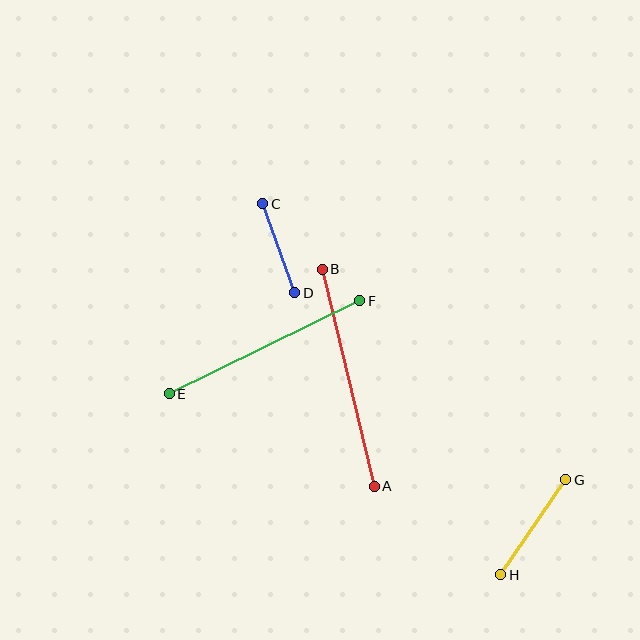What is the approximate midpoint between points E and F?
The midpoint is at approximately (265, 347) pixels.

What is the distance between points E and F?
The distance is approximately 212 pixels.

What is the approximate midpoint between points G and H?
The midpoint is at approximately (533, 527) pixels.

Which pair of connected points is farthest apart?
Points A and B are farthest apart.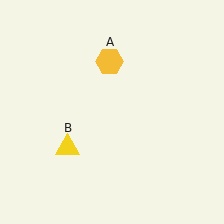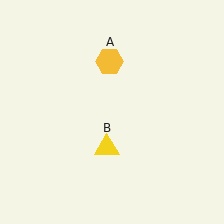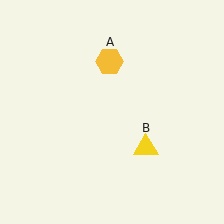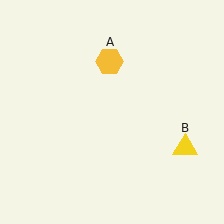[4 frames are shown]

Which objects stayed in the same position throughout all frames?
Yellow hexagon (object A) remained stationary.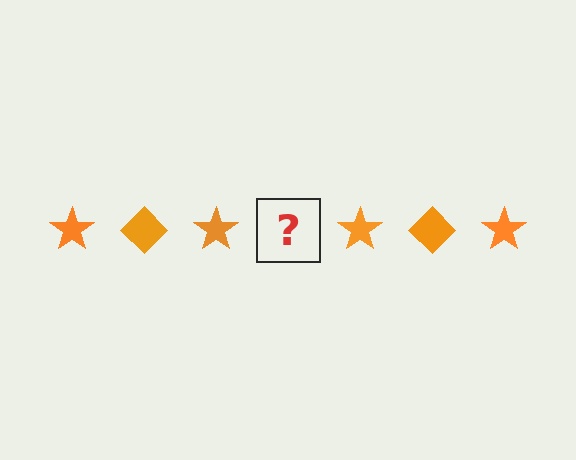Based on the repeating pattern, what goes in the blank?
The blank should be an orange diamond.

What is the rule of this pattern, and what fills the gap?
The rule is that the pattern cycles through star, diamond shapes in orange. The gap should be filled with an orange diamond.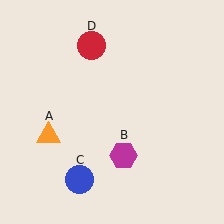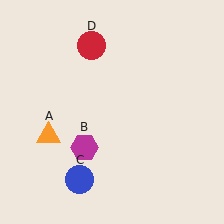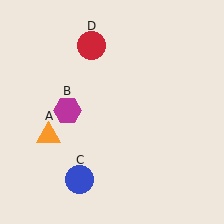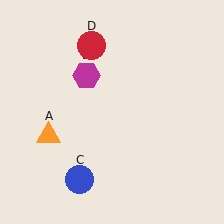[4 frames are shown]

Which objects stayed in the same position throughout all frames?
Orange triangle (object A) and blue circle (object C) and red circle (object D) remained stationary.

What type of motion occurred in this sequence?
The magenta hexagon (object B) rotated clockwise around the center of the scene.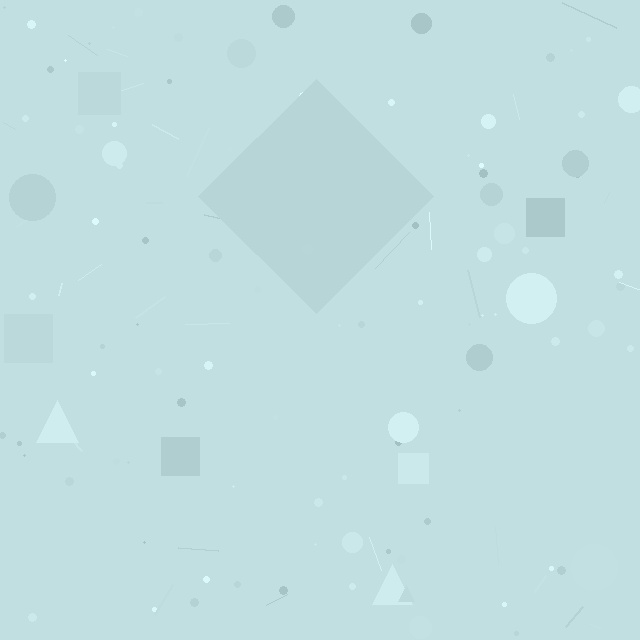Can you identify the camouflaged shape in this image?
The camouflaged shape is a diamond.